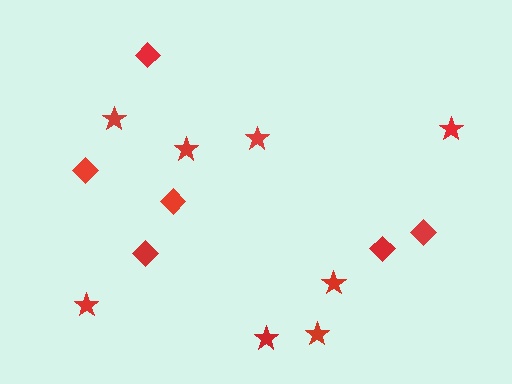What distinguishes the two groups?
There are 2 groups: one group of diamonds (6) and one group of stars (8).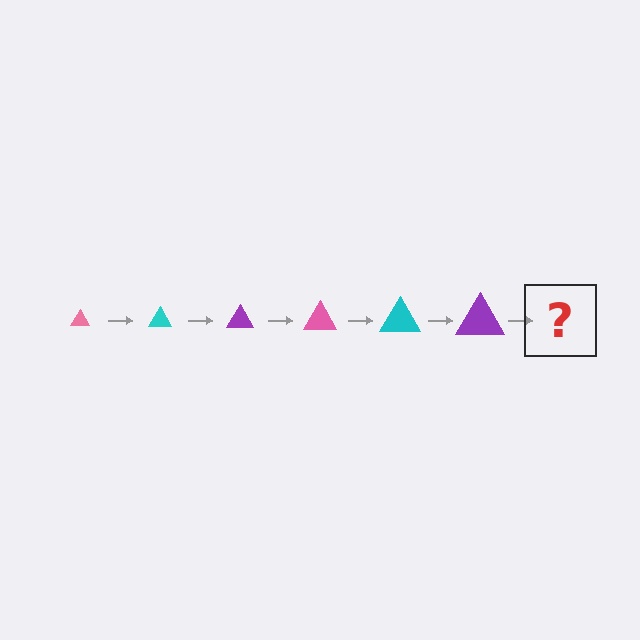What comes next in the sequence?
The next element should be a pink triangle, larger than the previous one.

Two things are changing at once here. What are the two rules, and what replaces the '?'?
The two rules are that the triangle grows larger each step and the color cycles through pink, cyan, and purple. The '?' should be a pink triangle, larger than the previous one.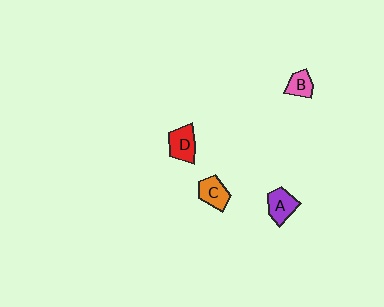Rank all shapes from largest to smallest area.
From largest to smallest: D (red), A (purple), C (orange), B (pink).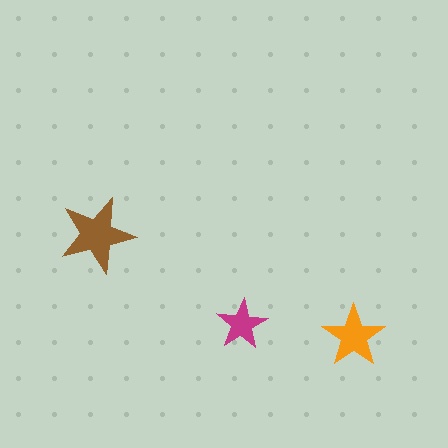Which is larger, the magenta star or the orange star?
The orange one.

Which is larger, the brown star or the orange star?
The brown one.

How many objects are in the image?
There are 3 objects in the image.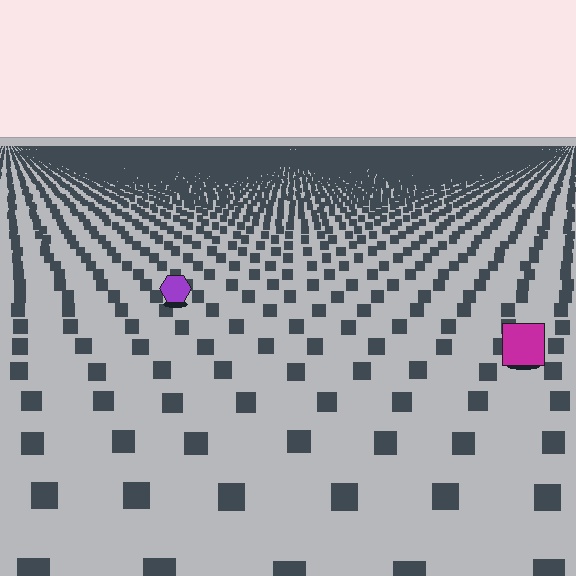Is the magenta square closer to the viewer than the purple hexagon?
Yes. The magenta square is closer — you can tell from the texture gradient: the ground texture is coarser near it.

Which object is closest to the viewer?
The magenta square is closest. The texture marks near it are larger and more spread out.